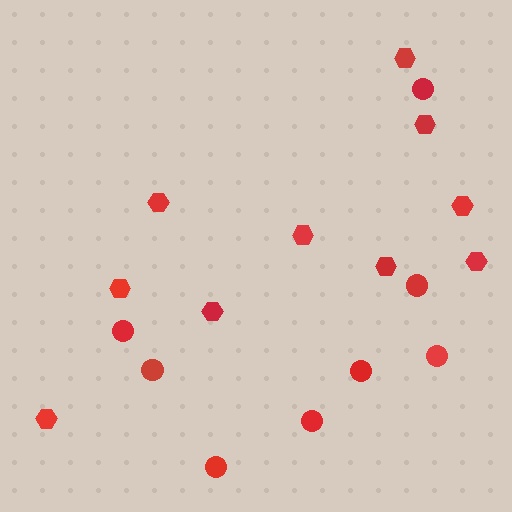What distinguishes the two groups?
There are 2 groups: one group of circles (8) and one group of hexagons (10).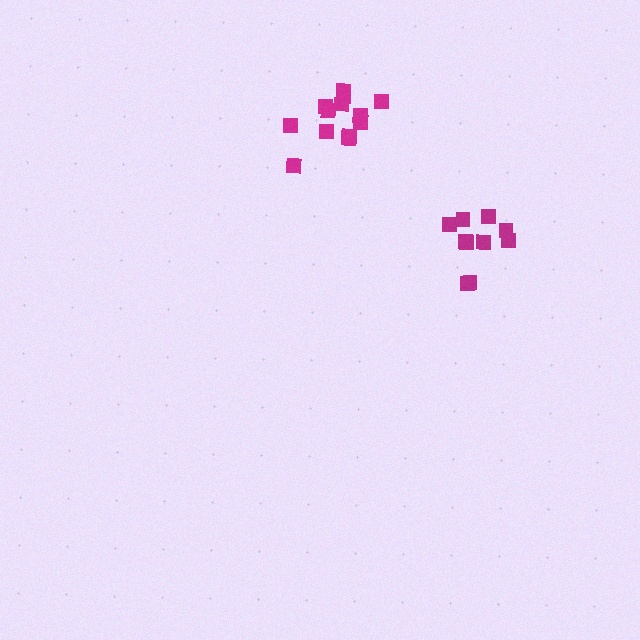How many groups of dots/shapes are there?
There are 2 groups.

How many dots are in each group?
Group 1: 10 dots, Group 2: 13 dots (23 total).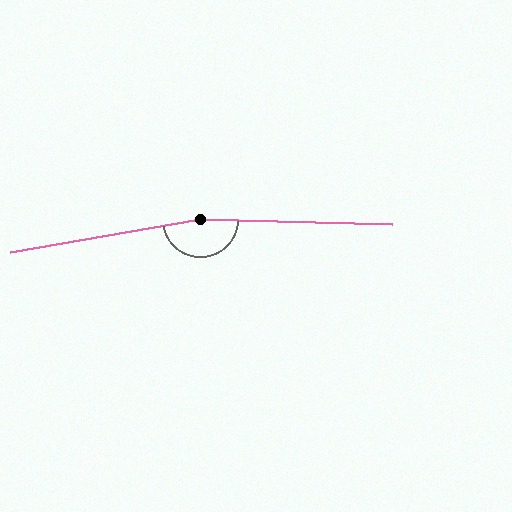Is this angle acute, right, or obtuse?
It is obtuse.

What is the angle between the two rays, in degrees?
Approximately 169 degrees.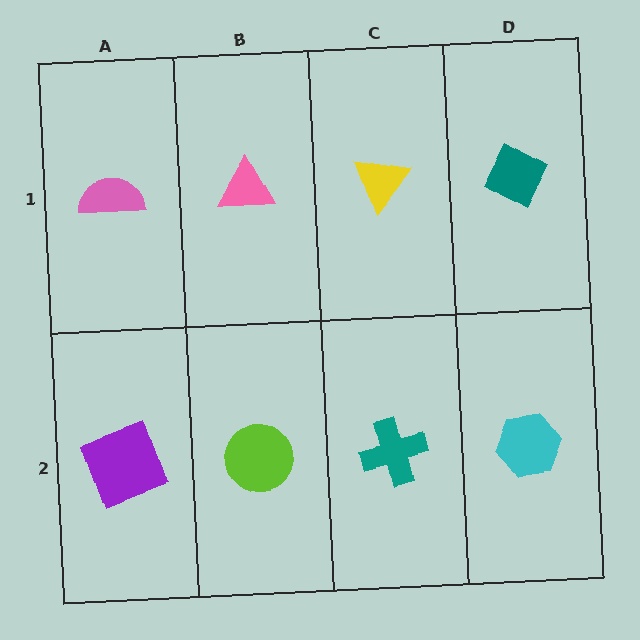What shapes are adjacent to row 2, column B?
A pink triangle (row 1, column B), a purple square (row 2, column A), a teal cross (row 2, column C).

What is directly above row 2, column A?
A pink semicircle.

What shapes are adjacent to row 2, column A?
A pink semicircle (row 1, column A), a lime circle (row 2, column B).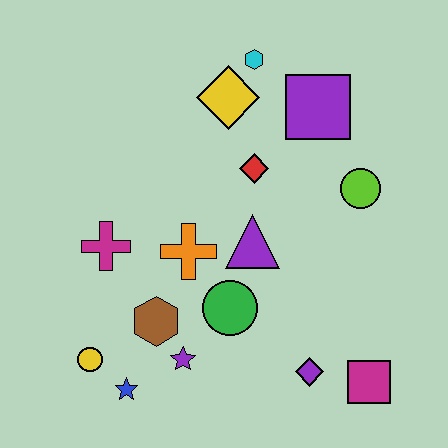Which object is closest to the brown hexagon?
The purple star is closest to the brown hexagon.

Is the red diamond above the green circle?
Yes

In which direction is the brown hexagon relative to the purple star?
The brown hexagon is above the purple star.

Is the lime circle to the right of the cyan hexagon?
Yes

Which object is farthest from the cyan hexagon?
The blue star is farthest from the cyan hexagon.